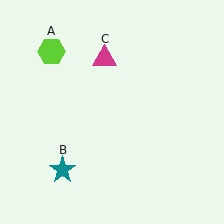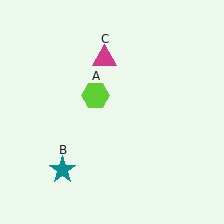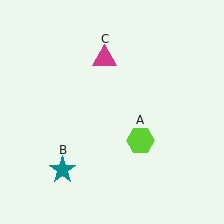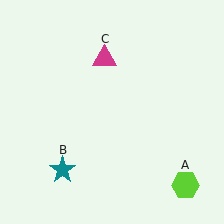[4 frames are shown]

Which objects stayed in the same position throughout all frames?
Teal star (object B) and magenta triangle (object C) remained stationary.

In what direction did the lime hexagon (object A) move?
The lime hexagon (object A) moved down and to the right.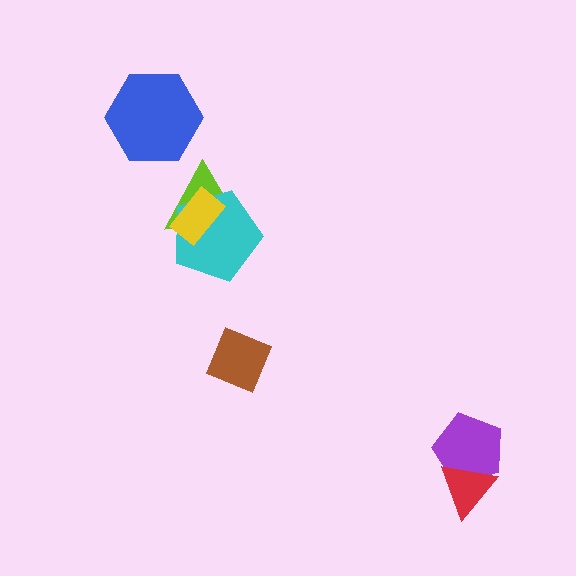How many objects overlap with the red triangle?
1 object overlaps with the red triangle.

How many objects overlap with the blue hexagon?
0 objects overlap with the blue hexagon.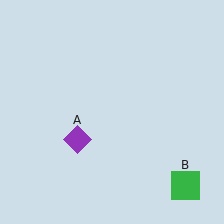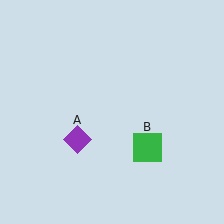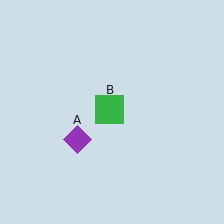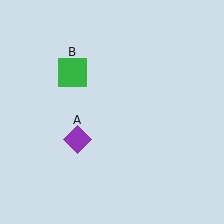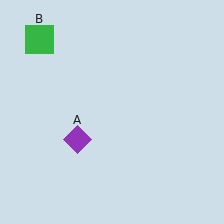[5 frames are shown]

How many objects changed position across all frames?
1 object changed position: green square (object B).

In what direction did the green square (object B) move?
The green square (object B) moved up and to the left.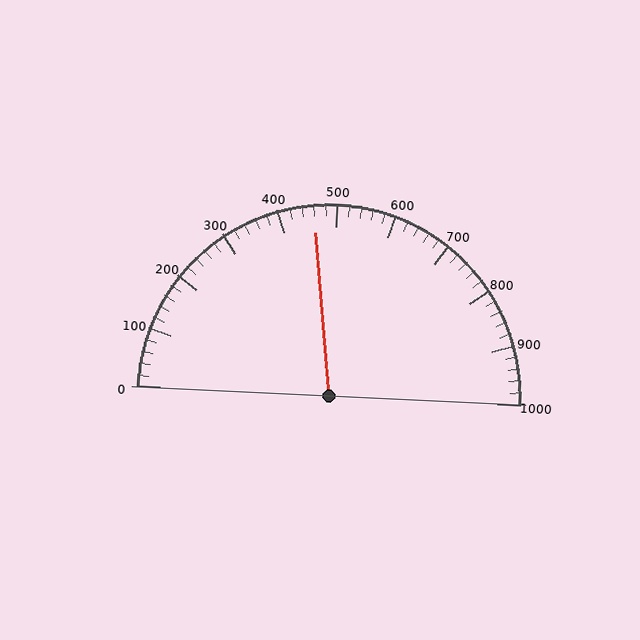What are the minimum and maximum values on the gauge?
The gauge ranges from 0 to 1000.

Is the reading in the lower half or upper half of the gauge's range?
The reading is in the lower half of the range (0 to 1000).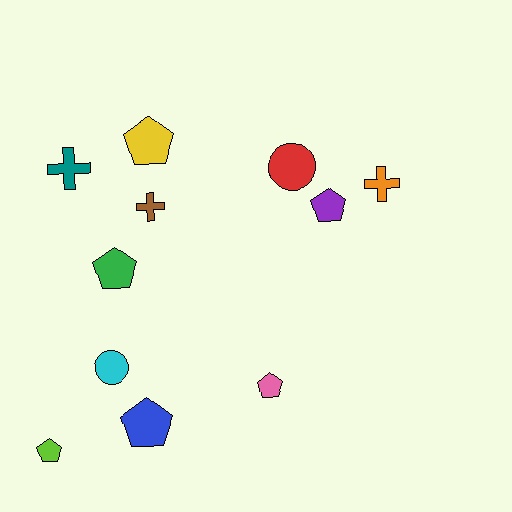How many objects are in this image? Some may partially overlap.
There are 11 objects.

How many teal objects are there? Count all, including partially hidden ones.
There is 1 teal object.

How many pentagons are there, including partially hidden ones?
There are 6 pentagons.